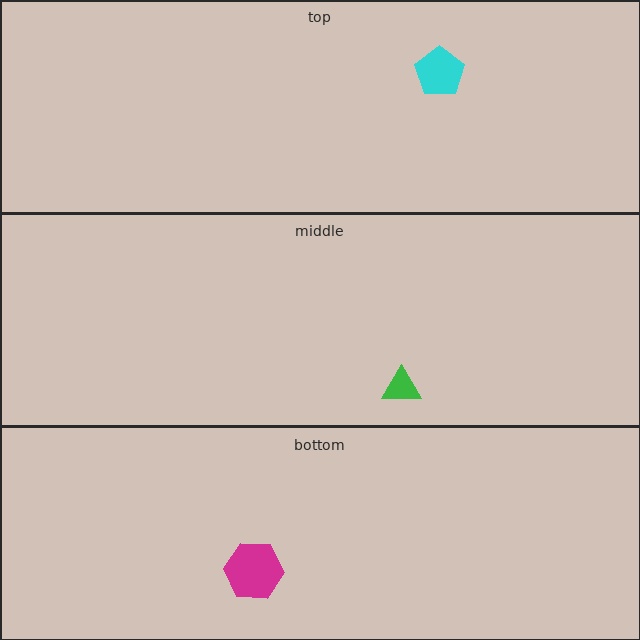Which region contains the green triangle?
The middle region.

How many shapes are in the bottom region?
1.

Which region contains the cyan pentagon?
The top region.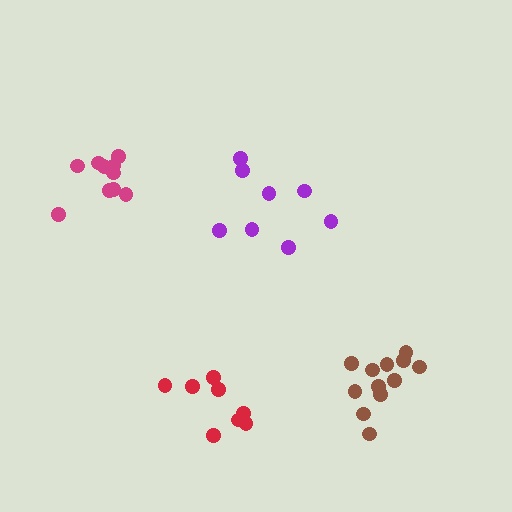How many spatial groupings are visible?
There are 4 spatial groupings.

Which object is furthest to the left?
The magenta cluster is leftmost.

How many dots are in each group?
Group 1: 10 dots, Group 2: 8 dots, Group 3: 8 dots, Group 4: 12 dots (38 total).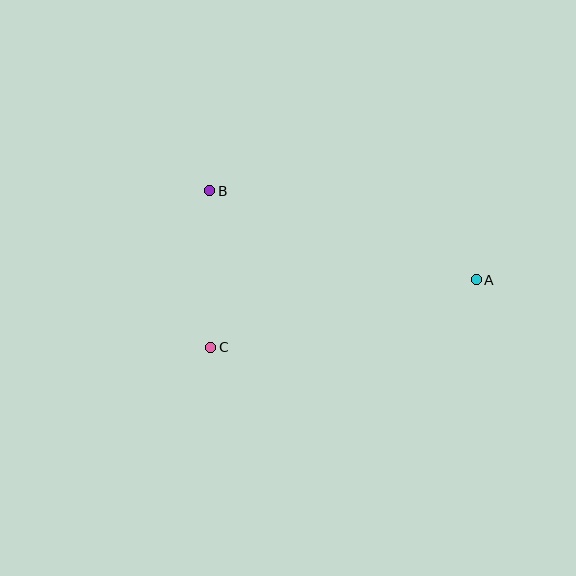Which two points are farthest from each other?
Points A and B are farthest from each other.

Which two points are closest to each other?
Points B and C are closest to each other.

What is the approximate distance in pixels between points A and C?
The distance between A and C is approximately 274 pixels.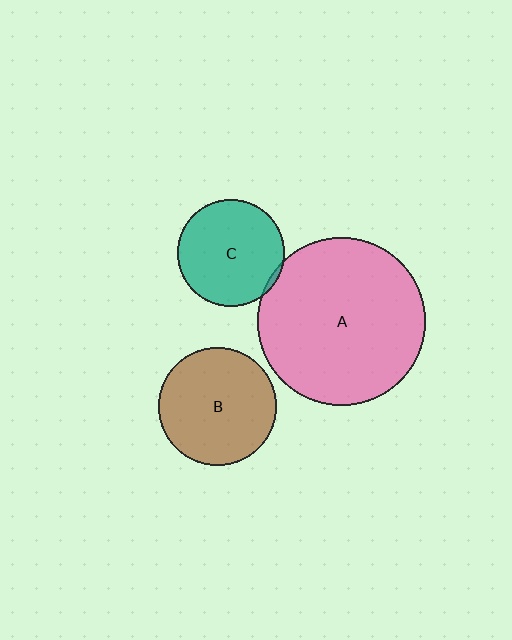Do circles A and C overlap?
Yes.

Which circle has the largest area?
Circle A (pink).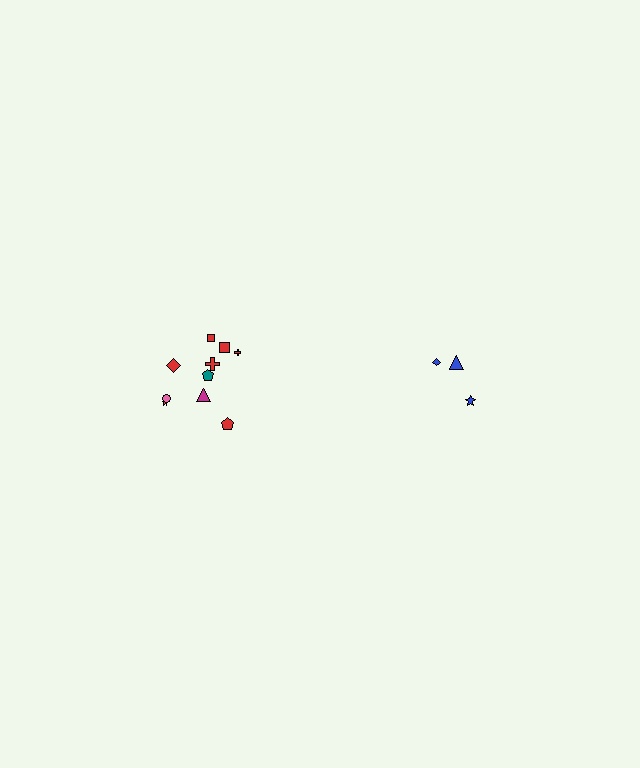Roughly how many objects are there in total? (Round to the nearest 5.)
Roughly 15 objects in total.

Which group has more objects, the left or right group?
The left group.